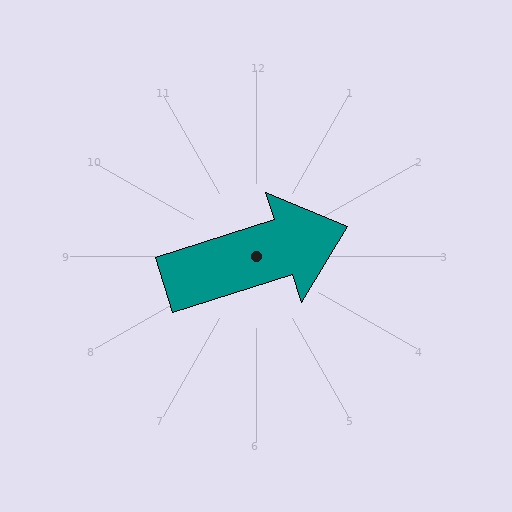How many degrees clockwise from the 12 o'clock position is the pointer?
Approximately 72 degrees.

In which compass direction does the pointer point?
East.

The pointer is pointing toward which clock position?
Roughly 2 o'clock.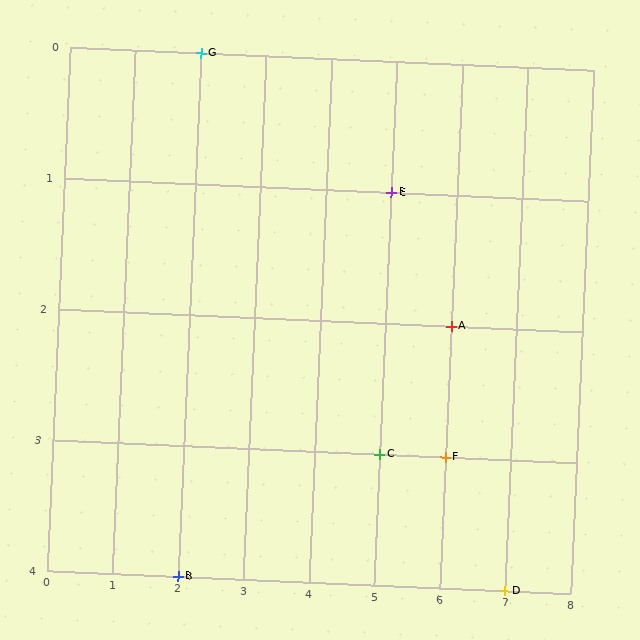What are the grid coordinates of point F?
Point F is at grid coordinates (6, 3).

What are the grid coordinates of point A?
Point A is at grid coordinates (6, 2).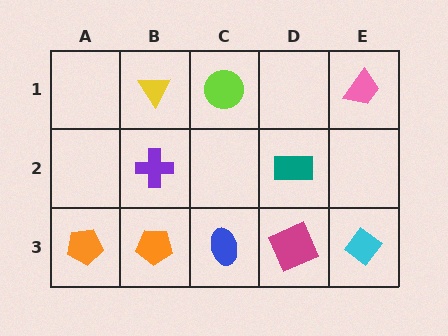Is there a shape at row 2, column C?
No, that cell is empty.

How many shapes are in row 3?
5 shapes.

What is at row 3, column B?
An orange pentagon.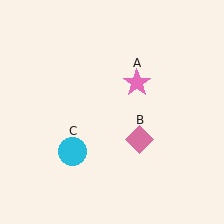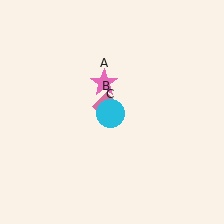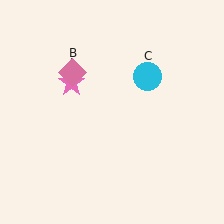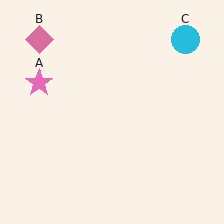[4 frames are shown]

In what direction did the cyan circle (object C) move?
The cyan circle (object C) moved up and to the right.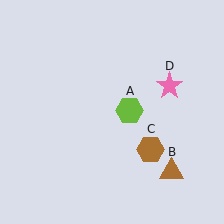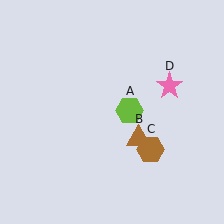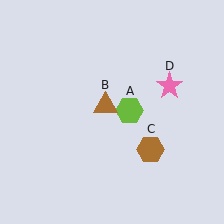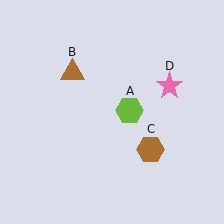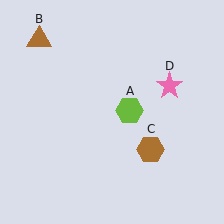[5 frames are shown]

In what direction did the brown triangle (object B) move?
The brown triangle (object B) moved up and to the left.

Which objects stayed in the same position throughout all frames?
Lime hexagon (object A) and brown hexagon (object C) and pink star (object D) remained stationary.